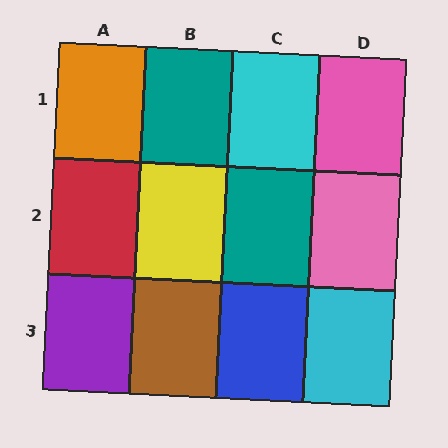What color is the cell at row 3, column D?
Cyan.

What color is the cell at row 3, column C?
Blue.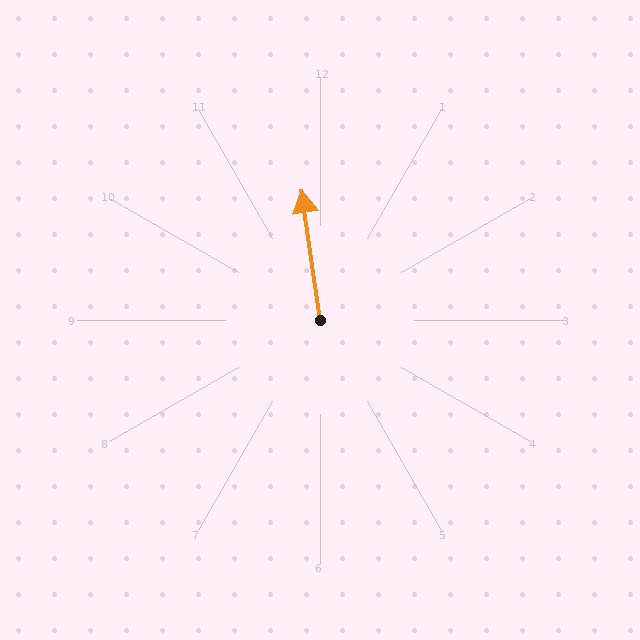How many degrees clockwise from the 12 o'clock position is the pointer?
Approximately 352 degrees.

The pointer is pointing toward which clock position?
Roughly 12 o'clock.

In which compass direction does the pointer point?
North.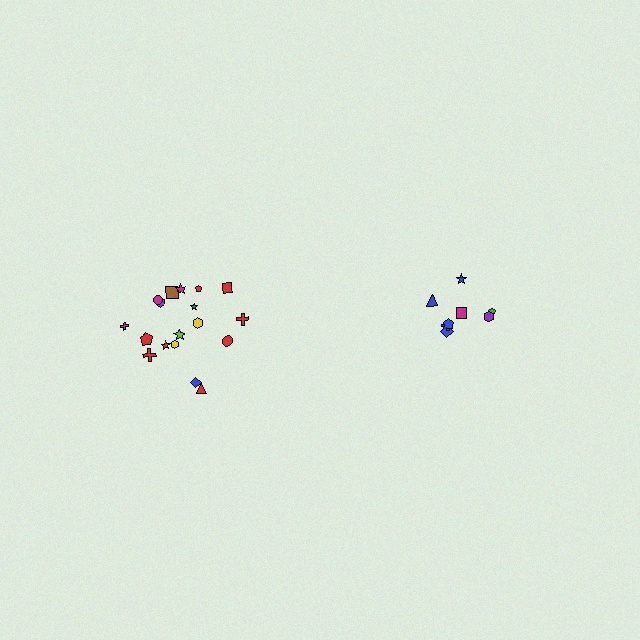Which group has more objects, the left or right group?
The left group.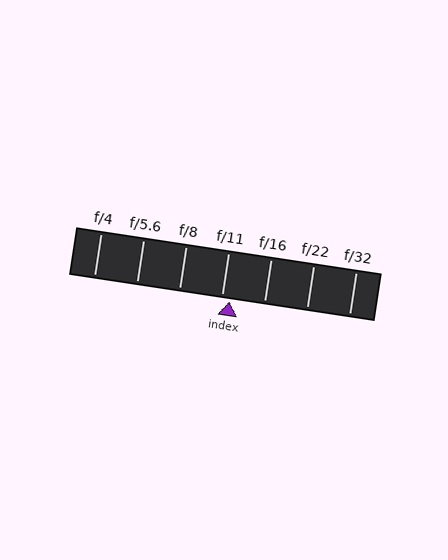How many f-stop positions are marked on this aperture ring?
There are 7 f-stop positions marked.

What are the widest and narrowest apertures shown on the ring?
The widest aperture shown is f/4 and the narrowest is f/32.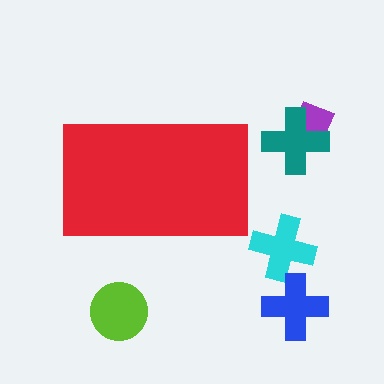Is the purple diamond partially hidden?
No, the purple diamond is fully visible.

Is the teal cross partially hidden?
No, the teal cross is fully visible.